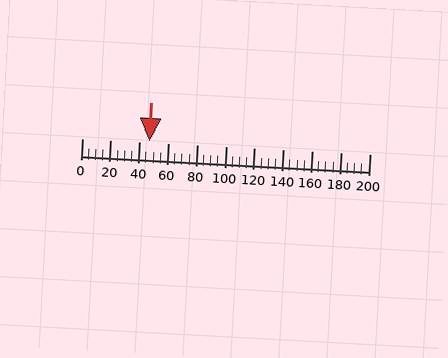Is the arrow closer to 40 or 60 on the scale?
The arrow is closer to 40.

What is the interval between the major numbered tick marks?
The major tick marks are spaced 20 units apart.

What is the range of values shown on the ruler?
The ruler shows values from 0 to 200.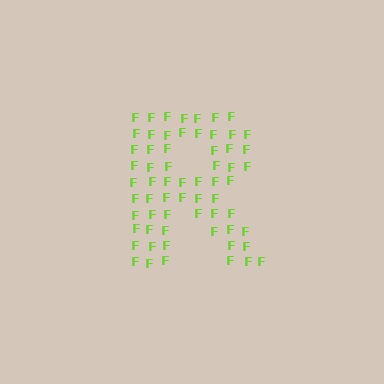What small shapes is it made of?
It is made of small letter F's.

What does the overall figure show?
The overall figure shows the letter R.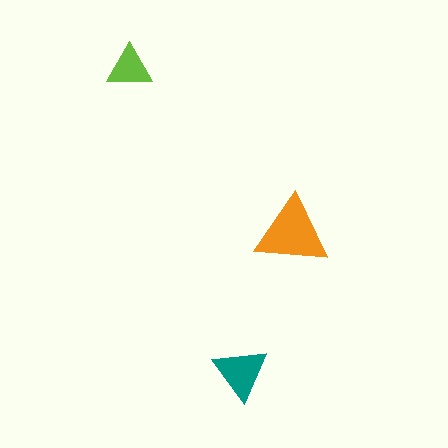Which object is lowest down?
The teal triangle is bottommost.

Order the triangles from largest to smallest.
the orange one, the teal one, the lime one.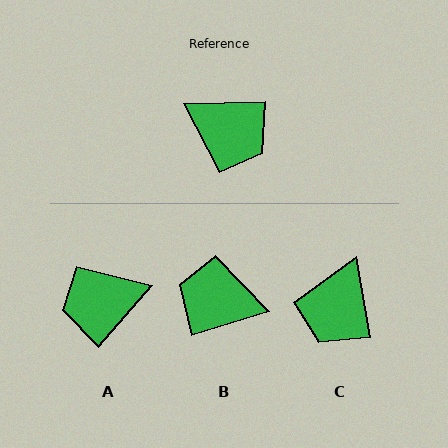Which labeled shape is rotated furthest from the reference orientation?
B, about 164 degrees away.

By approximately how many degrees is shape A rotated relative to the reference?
Approximately 132 degrees clockwise.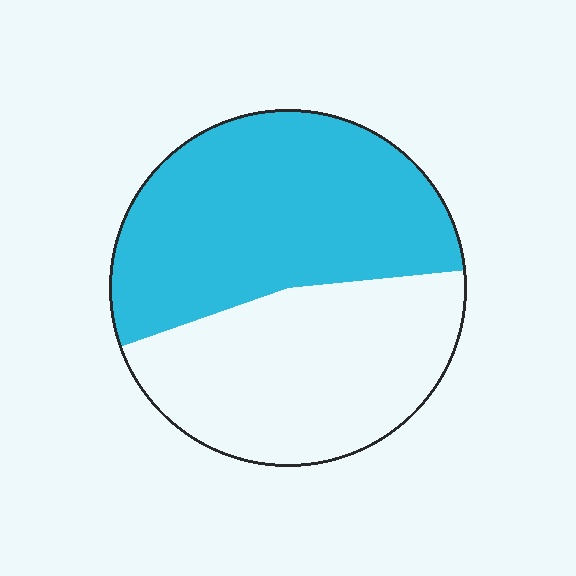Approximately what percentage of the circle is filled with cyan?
Approximately 55%.